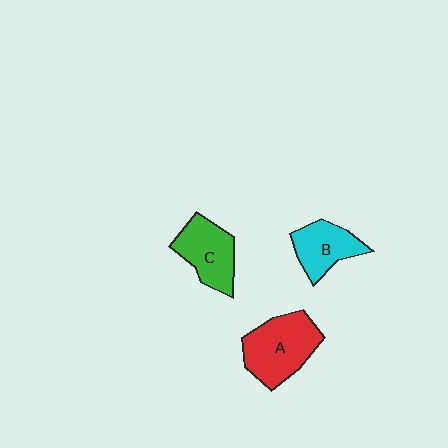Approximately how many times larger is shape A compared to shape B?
Approximately 1.5 times.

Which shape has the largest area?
Shape A (red).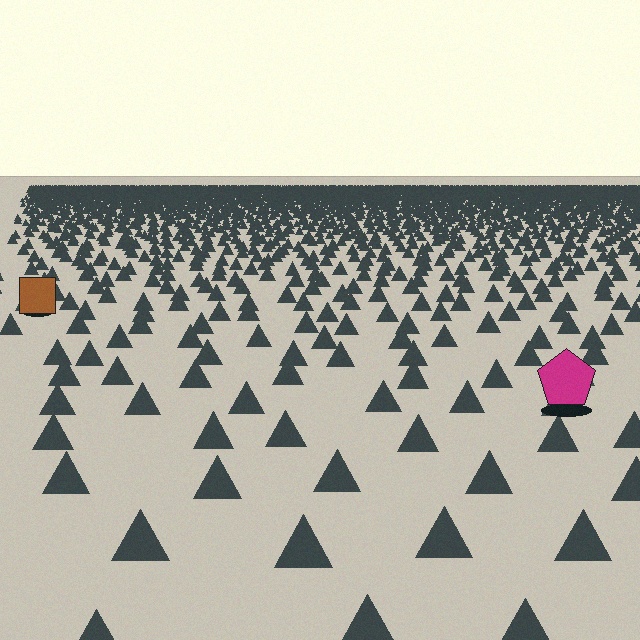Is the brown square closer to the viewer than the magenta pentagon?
No. The magenta pentagon is closer — you can tell from the texture gradient: the ground texture is coarser near it.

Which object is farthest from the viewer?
The brown square is farthest from the viewer. It appears smaller and the ground texture around it is denser.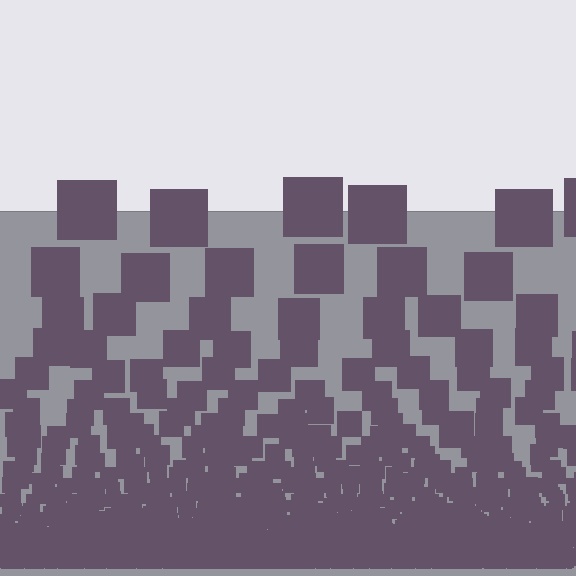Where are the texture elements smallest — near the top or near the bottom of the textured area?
Near the bottom.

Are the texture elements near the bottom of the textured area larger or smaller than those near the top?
Smaller. The gradient is inverted — elements near the bottom are smaller and denser.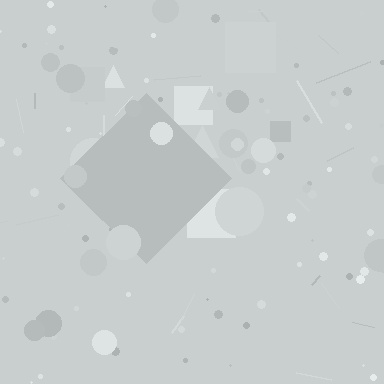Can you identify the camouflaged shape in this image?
The camouflaged shape is a diamond.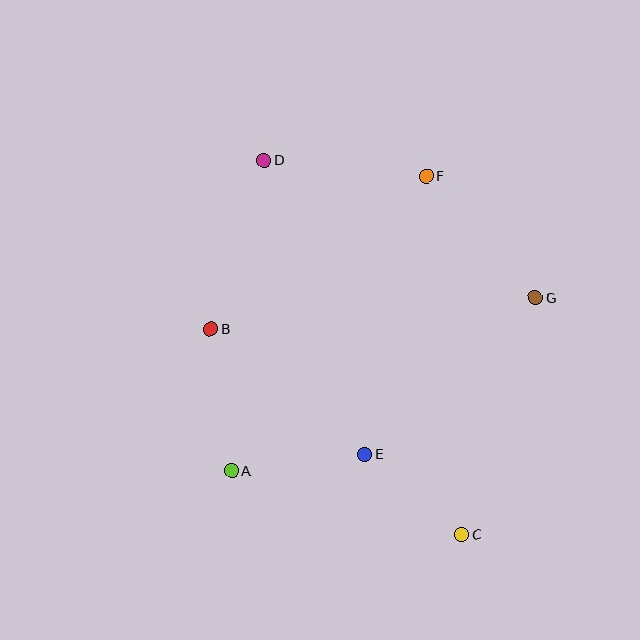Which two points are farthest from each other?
Points C and D are farthest from each other.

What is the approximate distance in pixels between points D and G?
The distance between D and G is approximately 304 pixels.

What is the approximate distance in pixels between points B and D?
The distance between B and D is approximately 177 pixels.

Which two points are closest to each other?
Points C and E are closest to each other.